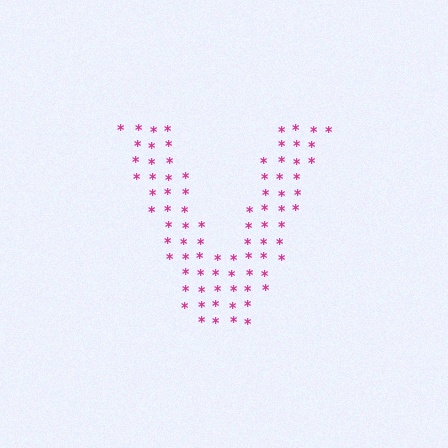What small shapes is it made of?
It is made of small asterisks.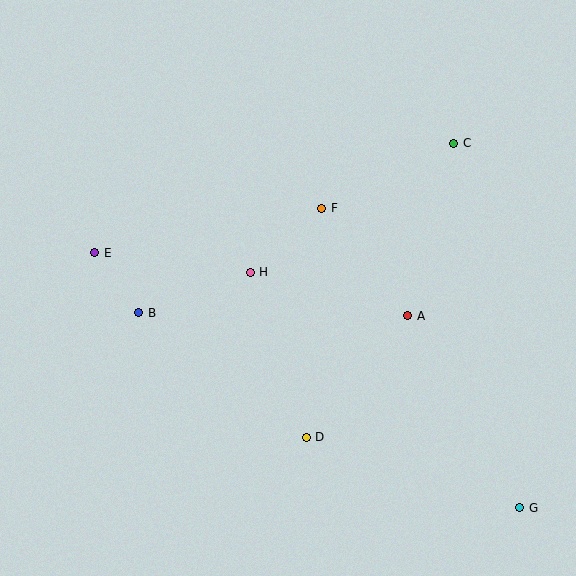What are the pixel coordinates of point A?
Point A is at (408, 316).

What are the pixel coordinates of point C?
Point C is at (454, 143).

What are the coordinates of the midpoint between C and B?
The midpoint between C and B is at (296, 228).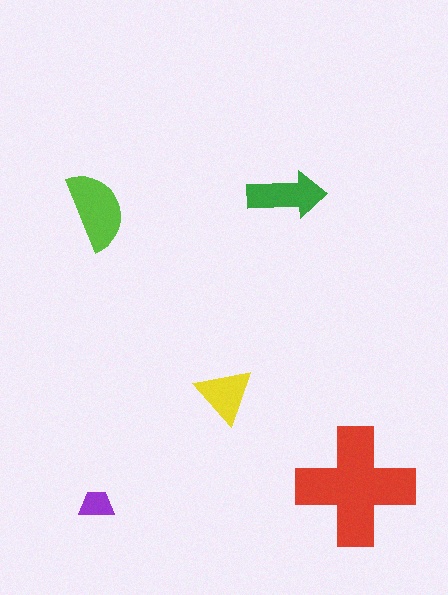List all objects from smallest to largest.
The purple trapezoid, the yellow triangle, the green arrow, the lime semicircle, the red cross.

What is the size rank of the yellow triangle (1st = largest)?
4th.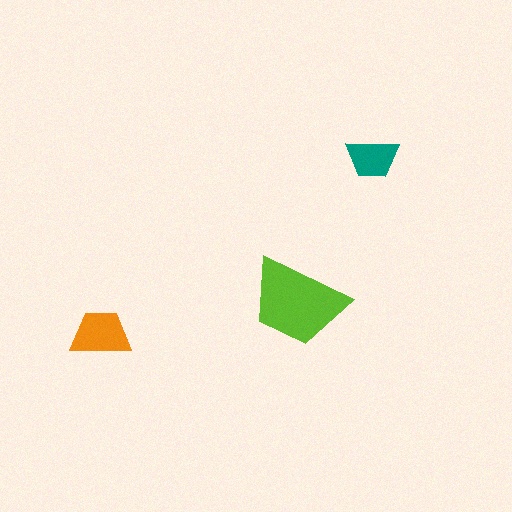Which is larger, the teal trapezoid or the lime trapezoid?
The lime one.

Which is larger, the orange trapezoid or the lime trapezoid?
The lime one.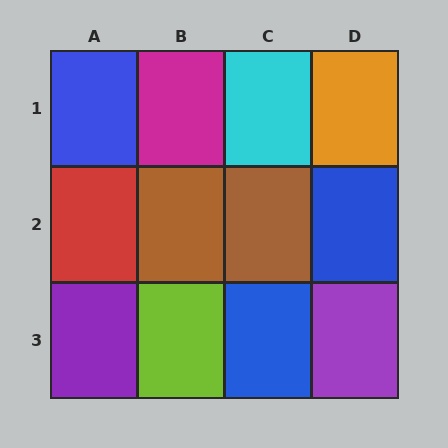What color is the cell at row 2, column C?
Brown.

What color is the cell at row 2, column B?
Brown.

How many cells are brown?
2 cells are brown.